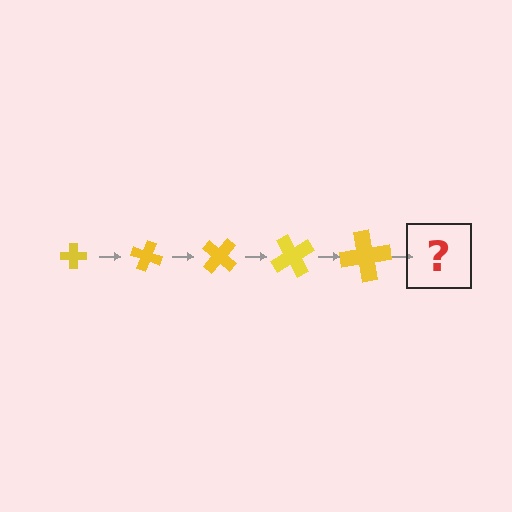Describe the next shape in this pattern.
It should be a cross, larger than the previous one and rotated 100 degrees from the start.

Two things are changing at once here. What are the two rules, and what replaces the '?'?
The two rules are that the cross grows larger each step and it rotates 20 degrees each step. The '?' should be a cross, larger than the previous one and rotated 100 degrees from the start.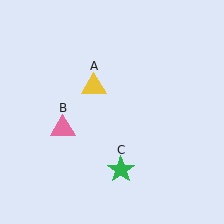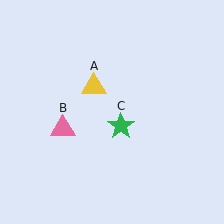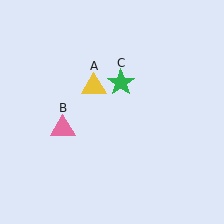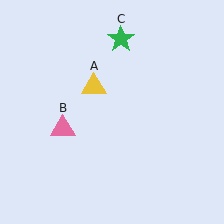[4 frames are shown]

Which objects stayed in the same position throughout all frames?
Yellow triangle (object A) and pink triangle (object B) remained stationary.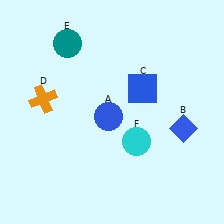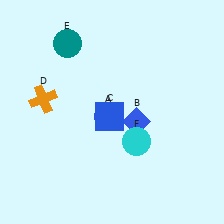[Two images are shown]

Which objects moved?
The objects that moved are: the blue diamond (B), the blue square (C).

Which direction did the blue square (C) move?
The blue square (C) moved left.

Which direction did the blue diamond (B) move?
The blue diamond (B) moved left.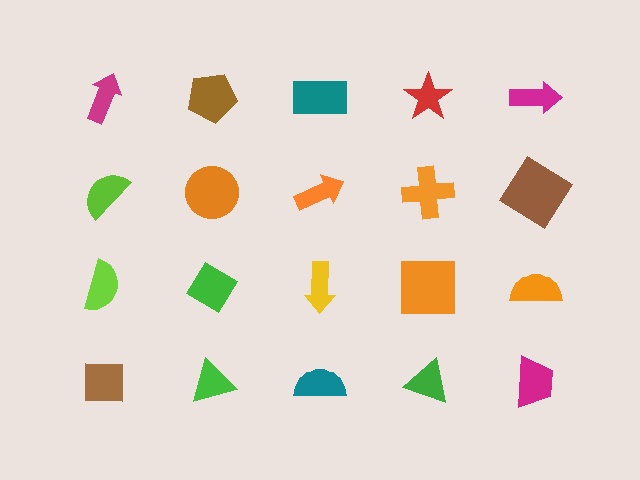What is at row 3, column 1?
A lime semicircle.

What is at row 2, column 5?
A brown diamond.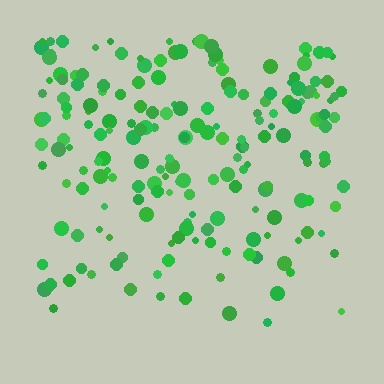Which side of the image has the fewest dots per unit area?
The bottom.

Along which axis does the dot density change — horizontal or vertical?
Vertical.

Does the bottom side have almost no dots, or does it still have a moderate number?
Still a moderate number, just noticeably fewer than the top.